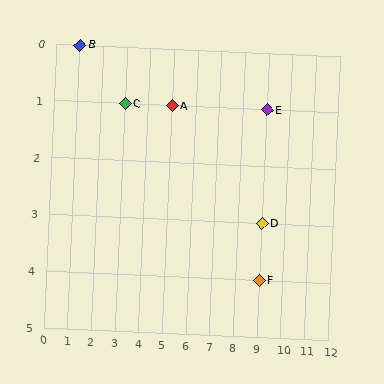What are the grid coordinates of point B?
Point B is at grid coordinates (1, 0).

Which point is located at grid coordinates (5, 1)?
Point A is at (5, 1).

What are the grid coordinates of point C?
Point C is at grid coordinates (3, 1).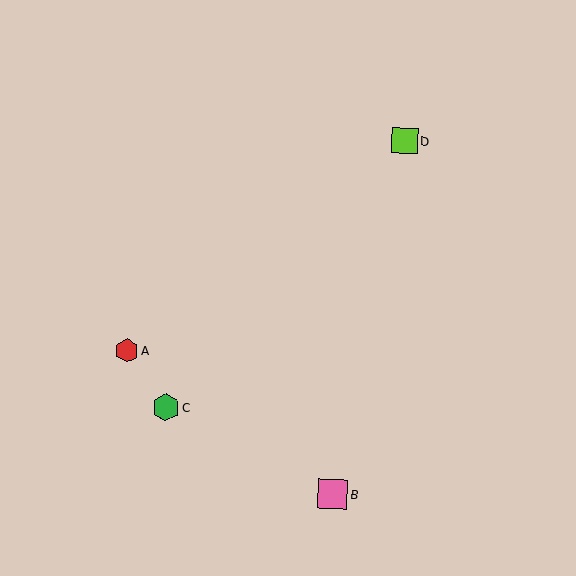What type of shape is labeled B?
Shape B is a pink square.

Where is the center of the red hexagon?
The center of the red hexagon is at (127, 351).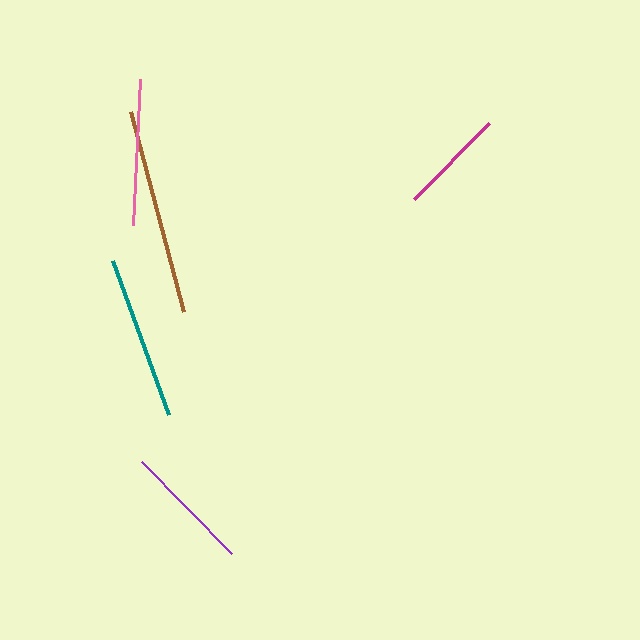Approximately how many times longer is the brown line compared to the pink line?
The brown line is approximately 1.4 times the length of the pink line.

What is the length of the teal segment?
The teal segment is approximately 164 pixels long.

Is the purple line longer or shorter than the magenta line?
The purple line is longer than the magenta line.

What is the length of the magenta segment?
The magenta segment is approximately 107 pixels long.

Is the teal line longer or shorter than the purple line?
The teal line is longer than the purple line.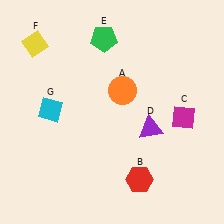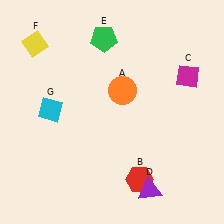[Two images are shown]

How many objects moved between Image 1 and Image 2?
2 objects moved between the two images.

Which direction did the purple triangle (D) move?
The purple triangle (D) moved down.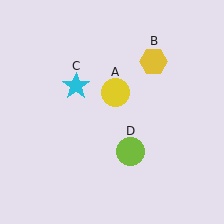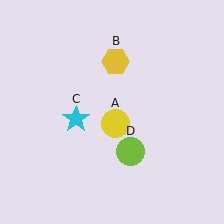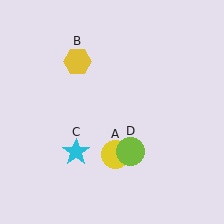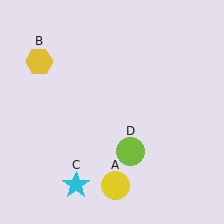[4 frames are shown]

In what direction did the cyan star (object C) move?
The cyan star (object C) moved down.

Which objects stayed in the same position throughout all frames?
Lime circle (object D) remained stationary.